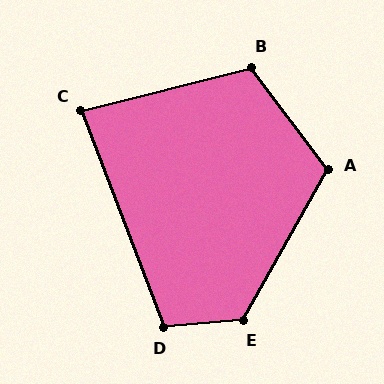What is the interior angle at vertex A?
Approximately 114 degrees (obtuse).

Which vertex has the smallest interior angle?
C, at approximately 83 degrees.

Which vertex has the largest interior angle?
E, at approximately 124 degrees.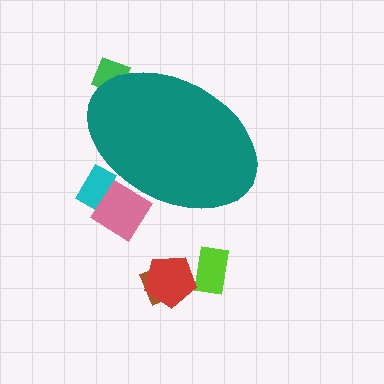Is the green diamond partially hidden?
Yes, the green diamond is partially hidden behind the teal ellipse.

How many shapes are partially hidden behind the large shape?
3 shapes are partially hidden.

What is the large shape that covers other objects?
A teal ellipse.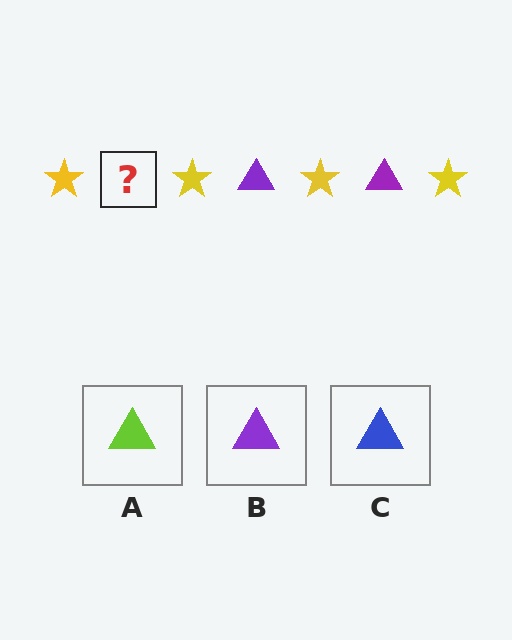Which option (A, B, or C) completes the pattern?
B.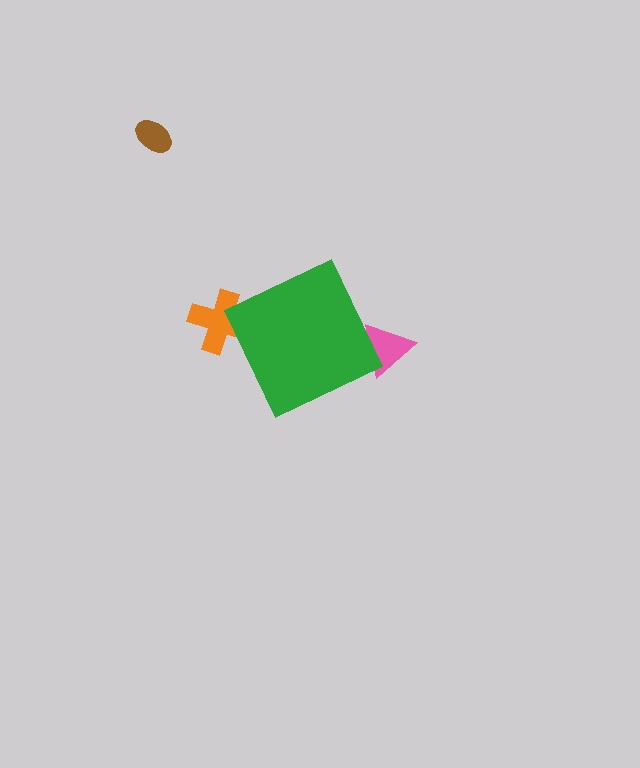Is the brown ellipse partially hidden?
No, the brown ellipse is fully visible.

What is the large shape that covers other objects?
A green diamond.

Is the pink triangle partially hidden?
Yes, the pink triangle is partially hidden behind the green diamond.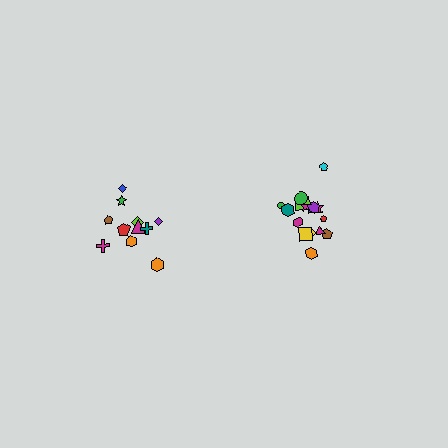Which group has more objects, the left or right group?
The right group.